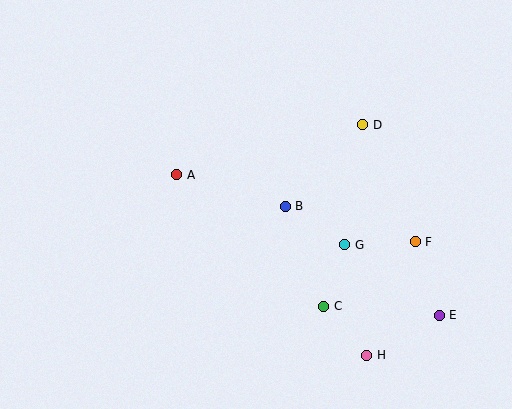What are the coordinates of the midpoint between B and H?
The midpoint between B and H is at (326, 281).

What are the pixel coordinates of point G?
Point G is at (345, 245).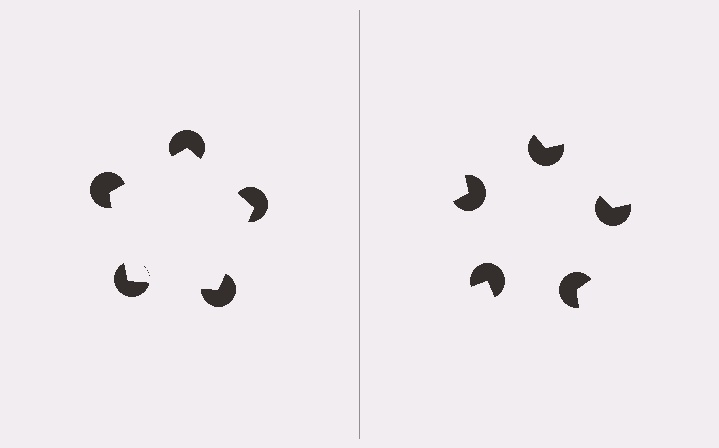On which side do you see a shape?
An illusory pentagon appears on the left side. On the right side the wedge cuts are rotated, so no coherent shape forms.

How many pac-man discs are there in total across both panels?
10 — 5 on each side.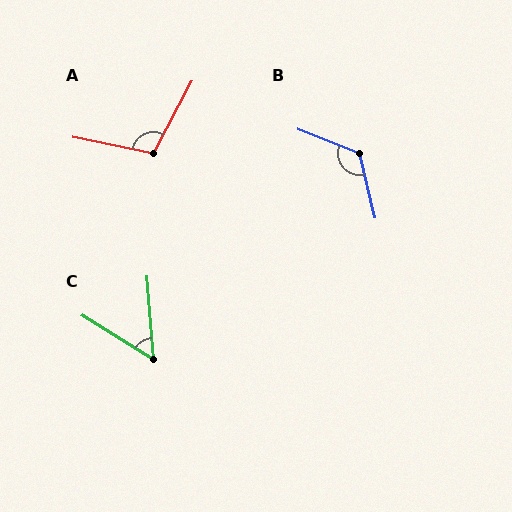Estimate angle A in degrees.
Approximately 106 degrees.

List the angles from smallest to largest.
C (54°), A (106°), B (125°).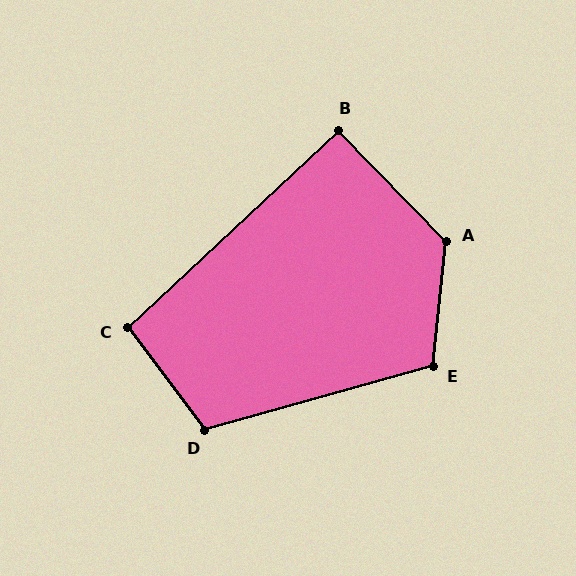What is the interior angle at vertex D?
Approximately 111 degrees (obtuse).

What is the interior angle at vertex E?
Approximately 112 degrees (obtuse).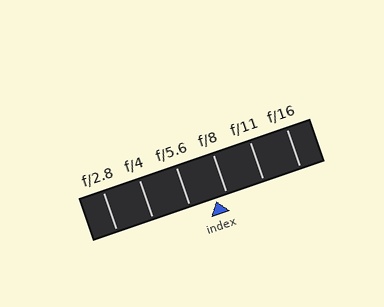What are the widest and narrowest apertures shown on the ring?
The widest aperture shown is f/2.8 and the narrowest is f/16.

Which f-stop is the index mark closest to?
The index mark is closest to f/8.